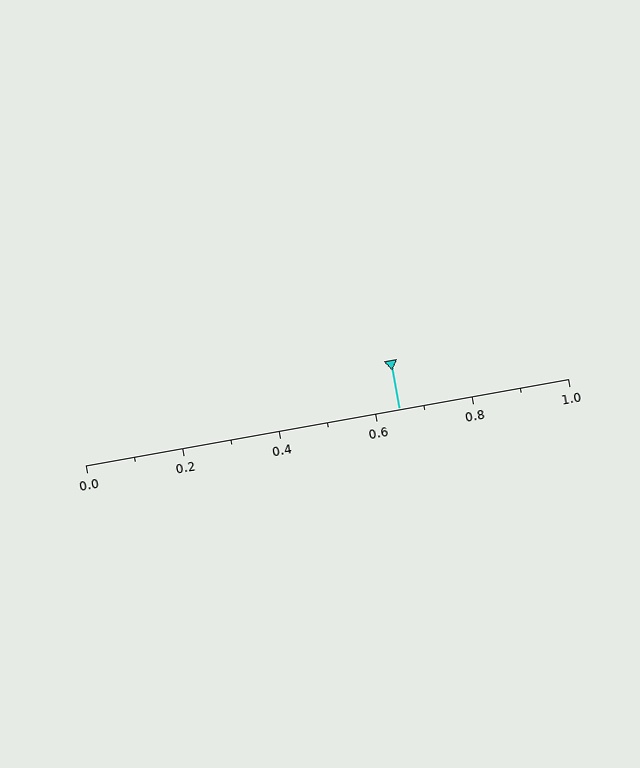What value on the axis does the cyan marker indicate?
The marker indicates approximately 0.65.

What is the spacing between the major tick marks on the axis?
The major ticks are spaced 0.2 apart.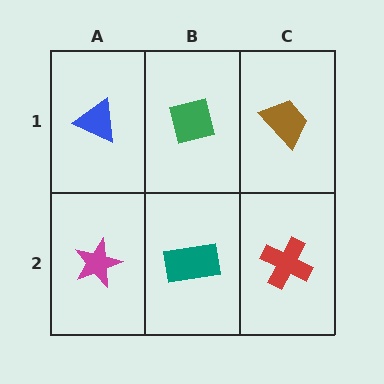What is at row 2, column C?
A red cross.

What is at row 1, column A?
A blue triangle.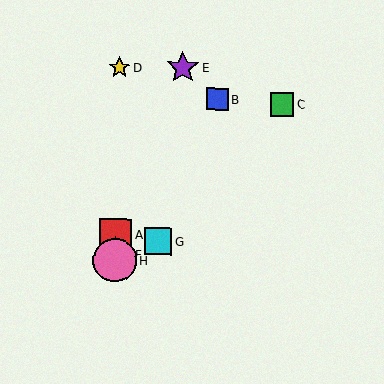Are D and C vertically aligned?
No, D is at x≈119 and C is at x≈282.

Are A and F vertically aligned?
Yes, both are at x≈116.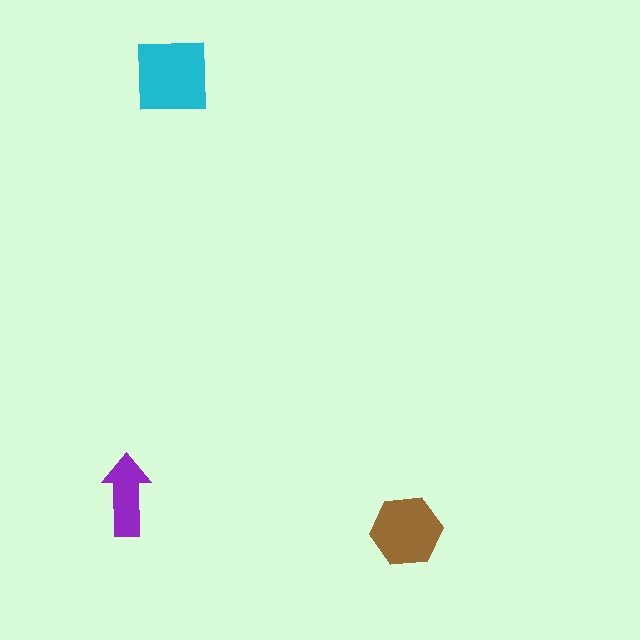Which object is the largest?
The cyan square.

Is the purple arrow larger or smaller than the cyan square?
Smaller.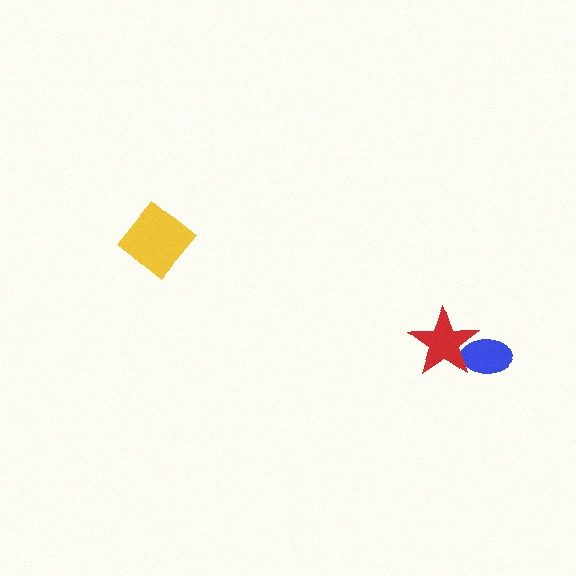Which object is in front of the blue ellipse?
The red star is in front of the blue ellipse.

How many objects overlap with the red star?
1 object overlaps with the red star.